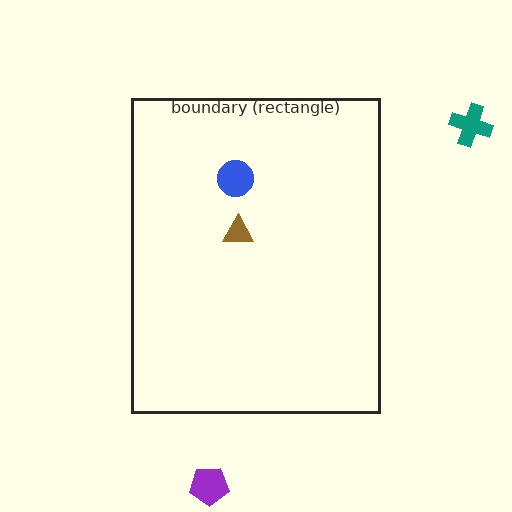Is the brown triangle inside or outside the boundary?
Inside.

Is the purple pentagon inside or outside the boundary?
Outside.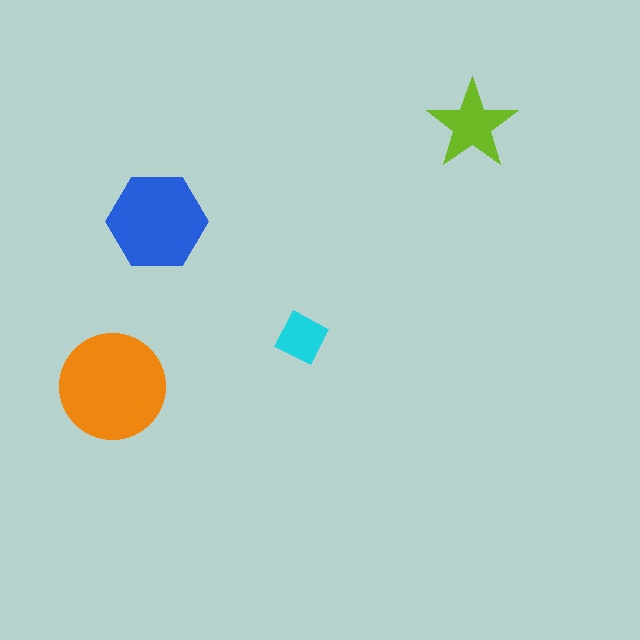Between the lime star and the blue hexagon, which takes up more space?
The blue hexagon.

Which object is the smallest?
The cyan diamond.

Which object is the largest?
The orange circle.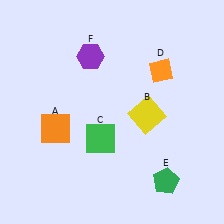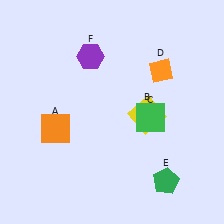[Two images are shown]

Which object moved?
The green square (C) moved right.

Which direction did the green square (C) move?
The green square (C) moved right.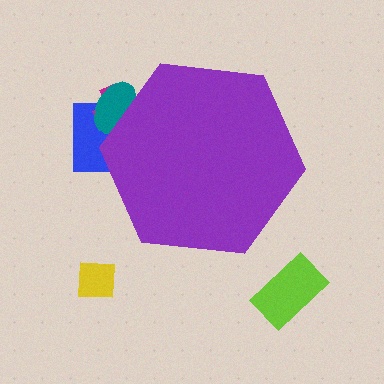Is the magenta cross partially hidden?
Yes, the magenta cross is partially hidden behind the purple hexagon.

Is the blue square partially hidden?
Yes, the blue square is partially hidden behind the purple hexagon.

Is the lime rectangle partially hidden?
No, the lime rectangle is fully visible.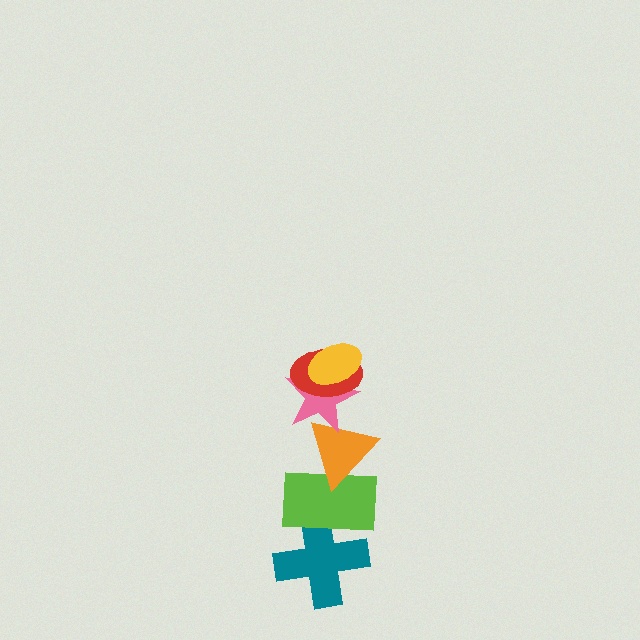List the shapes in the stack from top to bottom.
From top to bottom: the yellow ellipse, the red ellipse, the pink star, the orange triangle, the lime rectangle, the teal cross.